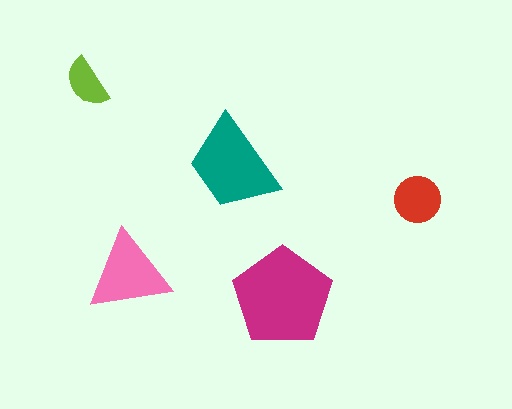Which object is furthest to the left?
The lime semicircle is leftmost.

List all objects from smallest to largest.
The lime semicircle, the red circle, the pink triangle, the teal trapezoid, the magenta pentagon.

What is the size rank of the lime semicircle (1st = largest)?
5th.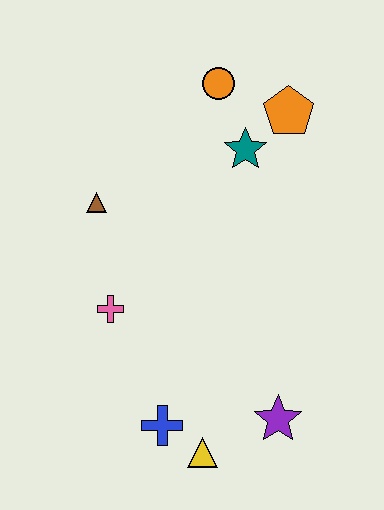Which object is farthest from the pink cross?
The orange pentagon is farthest from the pink cross.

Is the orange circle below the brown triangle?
No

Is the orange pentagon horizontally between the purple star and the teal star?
No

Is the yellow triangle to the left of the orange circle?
Yes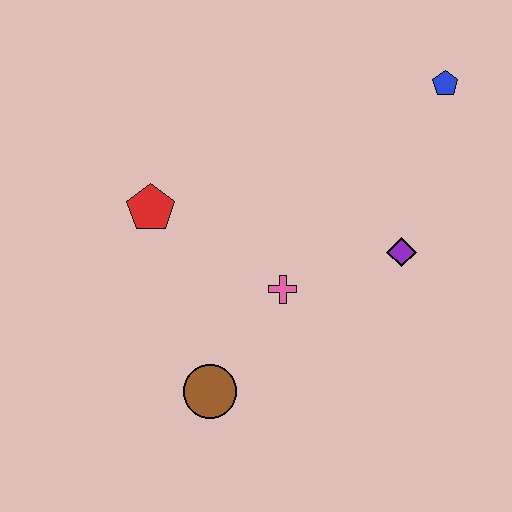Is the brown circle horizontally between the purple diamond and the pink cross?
No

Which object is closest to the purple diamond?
The pink cross is closest to the purple diamond.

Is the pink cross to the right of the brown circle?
Yes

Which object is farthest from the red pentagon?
The blue pentagon is farthest from the red pentagon.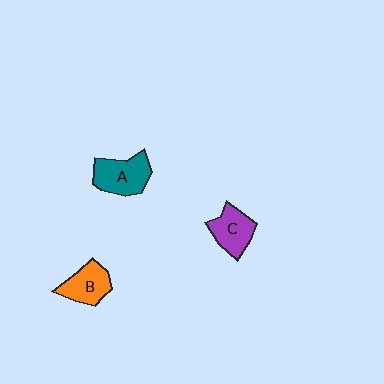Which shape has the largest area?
Shape A (teal).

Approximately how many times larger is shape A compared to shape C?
Approximately 1.2 times.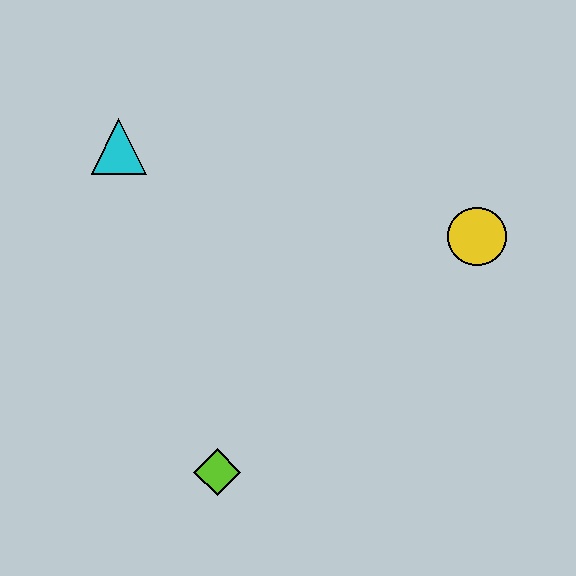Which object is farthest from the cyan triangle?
The yellow circle is farthest from the cyan triangle.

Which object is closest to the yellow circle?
The lime diamond is closest to the yellow circle.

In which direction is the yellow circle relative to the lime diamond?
The yellow circle is to the right of the lime diamond.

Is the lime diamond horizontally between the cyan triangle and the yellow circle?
Yes